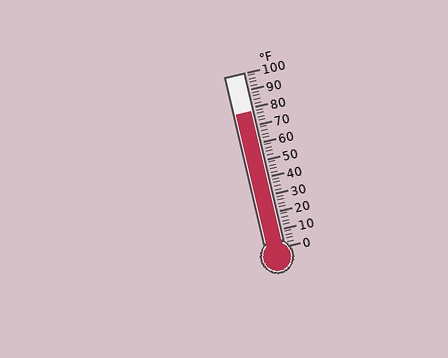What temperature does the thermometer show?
The thermometer shows approximately 78°F.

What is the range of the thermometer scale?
The thermometer scale ranges from 0°F to 100°F.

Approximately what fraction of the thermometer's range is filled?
The thermometer is filled to approximately 80% of its range.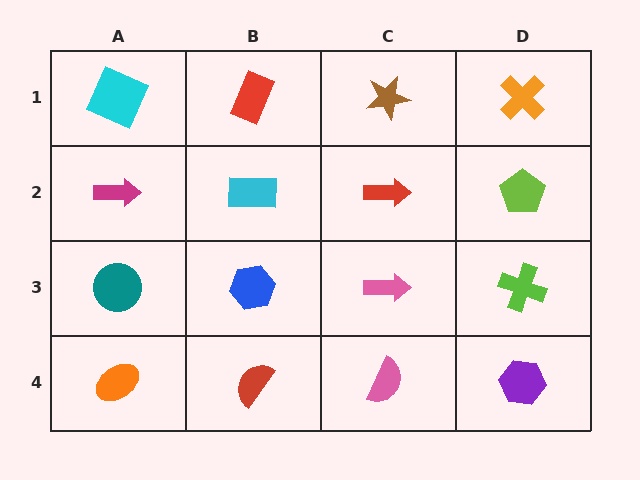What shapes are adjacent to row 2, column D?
An orange cross (row 1, column D), a lime cross (row 3, column D), a red arrow (row 2, column C).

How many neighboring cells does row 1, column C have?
3.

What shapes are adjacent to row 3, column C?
A red arrow (row 2, column C), a pink semicircle (row 4, column C), a blue hexagon (row 3, column B), a lime cross (row 3, column D).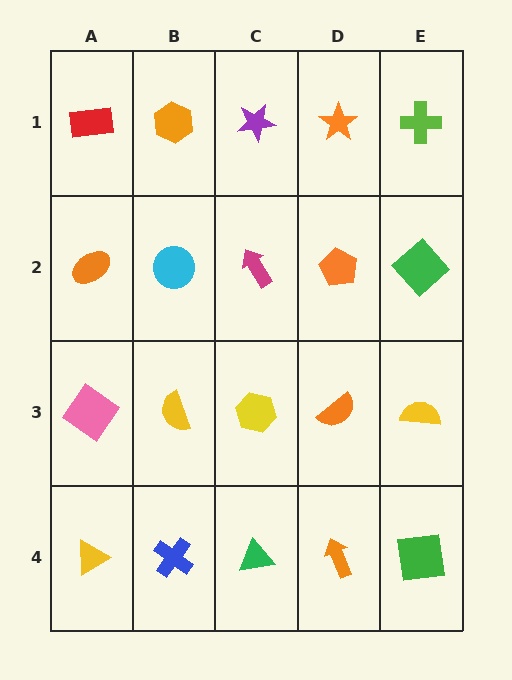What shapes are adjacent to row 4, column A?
A pink diamond (row 3, column A), a blue cross (row 4, column B).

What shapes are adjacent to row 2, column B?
An orange hexagon (row 1, column B), a yellow semicircle (row 3, column B), an orange ellipse (row 2, column A), a magenta arrow (row 2, column C).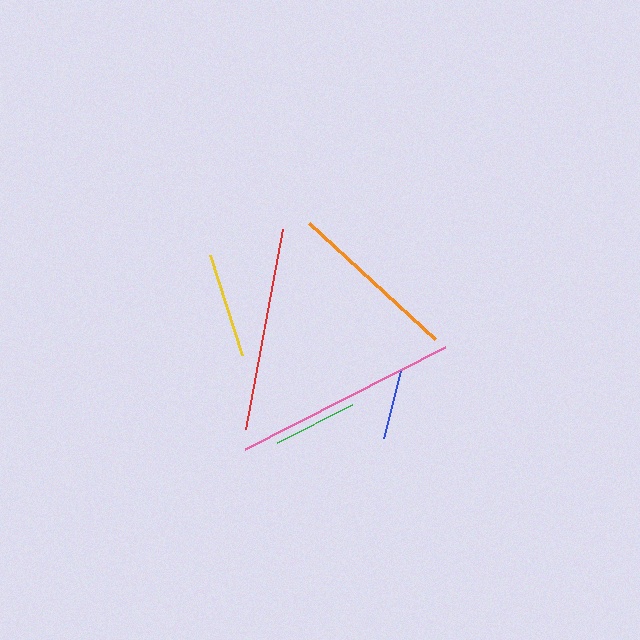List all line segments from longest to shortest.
From longest to shortest: pink, red, orange, yellow, green, blue.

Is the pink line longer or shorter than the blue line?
The pink line is longer than the blue line.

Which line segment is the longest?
The pink line is the longest at approximately 225 pixels.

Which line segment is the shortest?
The blue line is the shortest at approximately 69 pixels.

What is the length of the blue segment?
The blue segment is approximately 69 pixels long.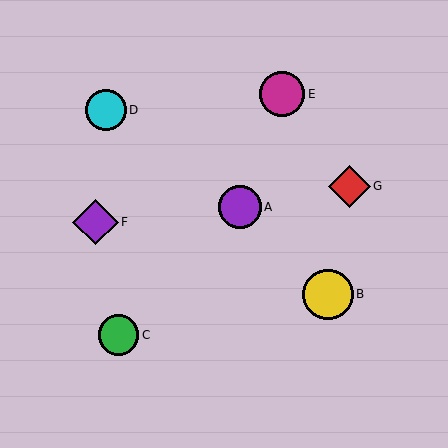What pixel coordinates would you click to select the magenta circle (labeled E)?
Click at (282, 94) to select the magenta circle E.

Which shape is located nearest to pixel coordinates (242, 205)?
The purple circle (labeled A) at (240, 207) is nearest to that location.